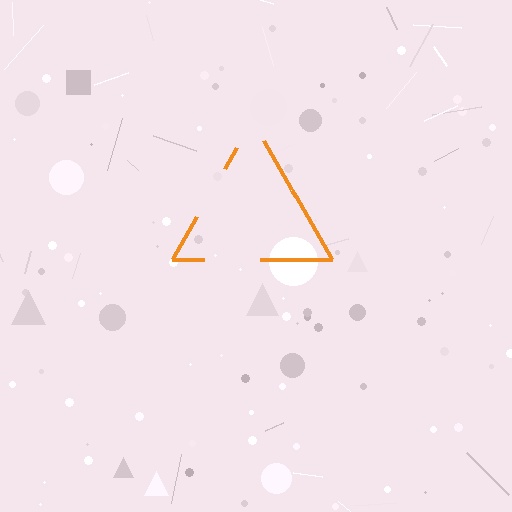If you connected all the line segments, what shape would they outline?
They would outline a triangle.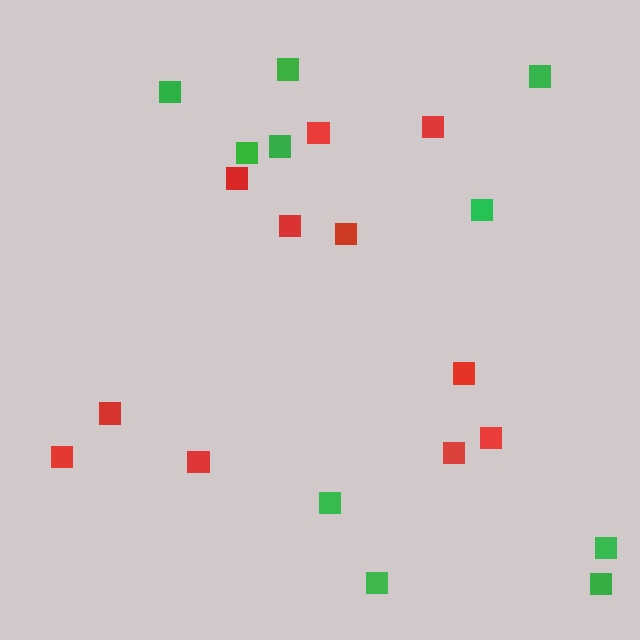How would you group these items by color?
There are 2 groups: one group of red squares (11) and one group of green squares (10).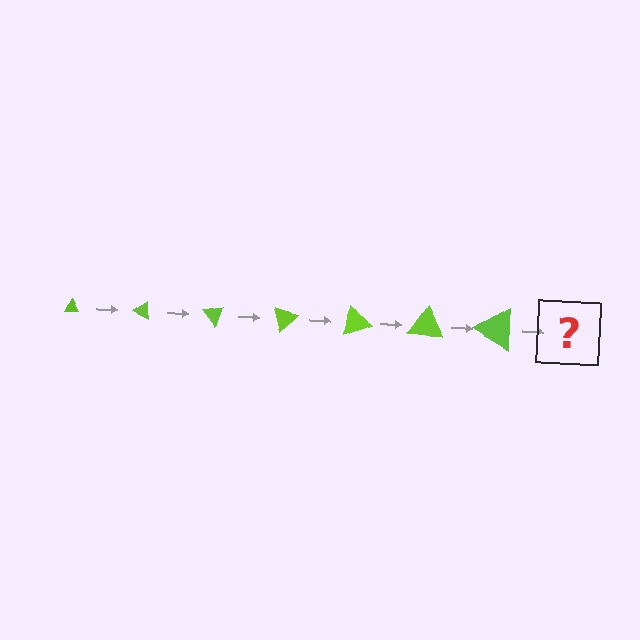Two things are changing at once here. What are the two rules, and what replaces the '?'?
The two rules are that the triangle grows larger each step and it rotates 25 degrees each step. The '?' should be a triangle, larger than the previous one and rotated 175 degrees from the start.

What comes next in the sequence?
The next element should be a triangle, larger than the previous one and rotated 175 degrees from the start.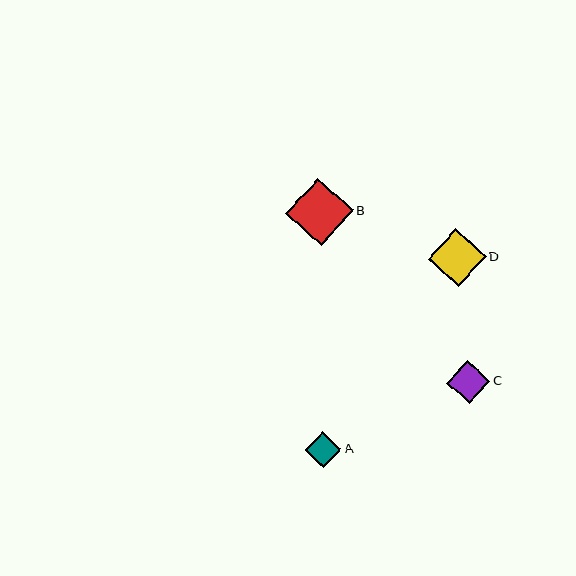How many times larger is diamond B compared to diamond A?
Diamond B is approximately 1.9 times the size of diamond A.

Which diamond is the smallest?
Diamond A is the smallest with a size of approximately 36 pixels.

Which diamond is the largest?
Diamond B is the largest with a size of approximately 67 pixels.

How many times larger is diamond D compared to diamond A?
Diamond D is approximately 1.6 times the size of diamond A.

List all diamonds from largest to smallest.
From largest to smallest: B, D, C, A.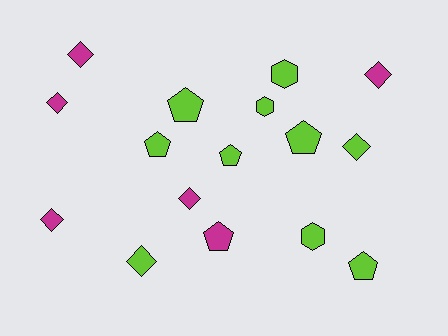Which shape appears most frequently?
Diamond, with 7 objects.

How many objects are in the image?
There are 16 objects.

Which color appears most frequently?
Lime, with 10 objects.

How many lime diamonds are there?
There are 2 lime diamonds.